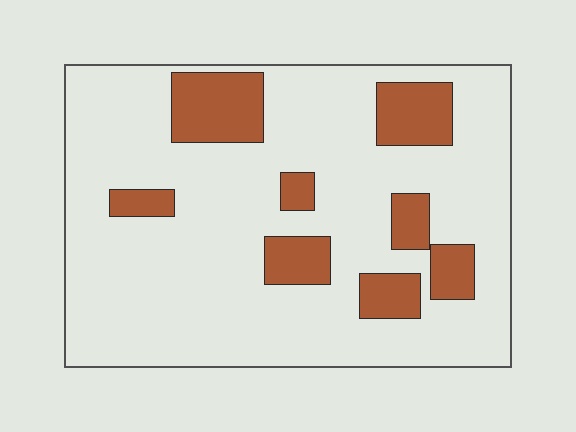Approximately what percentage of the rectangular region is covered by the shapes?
Approximately 20%.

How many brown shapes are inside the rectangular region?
8.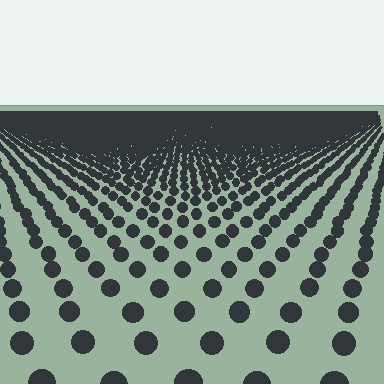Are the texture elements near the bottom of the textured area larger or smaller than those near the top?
Larger. Near the bottom, elements are closer to the viewer and appear at a bigger on-screen size.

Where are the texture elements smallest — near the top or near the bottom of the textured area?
Near the top.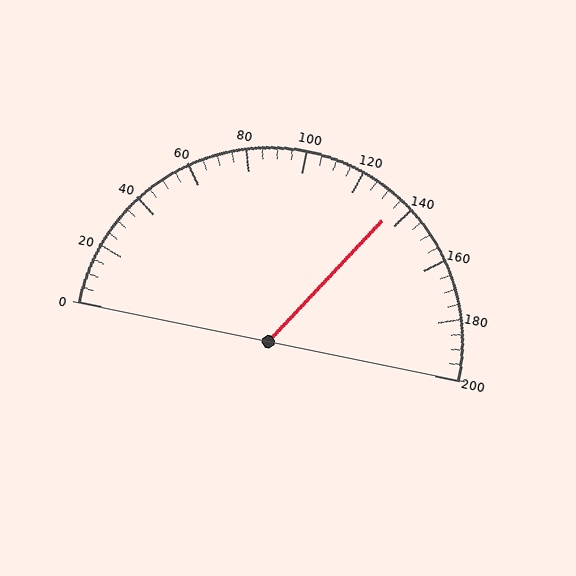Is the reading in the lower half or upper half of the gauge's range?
The reading is in the upper half of the range (0 to 200).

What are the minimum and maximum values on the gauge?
The gauge ranges from 0 to 200.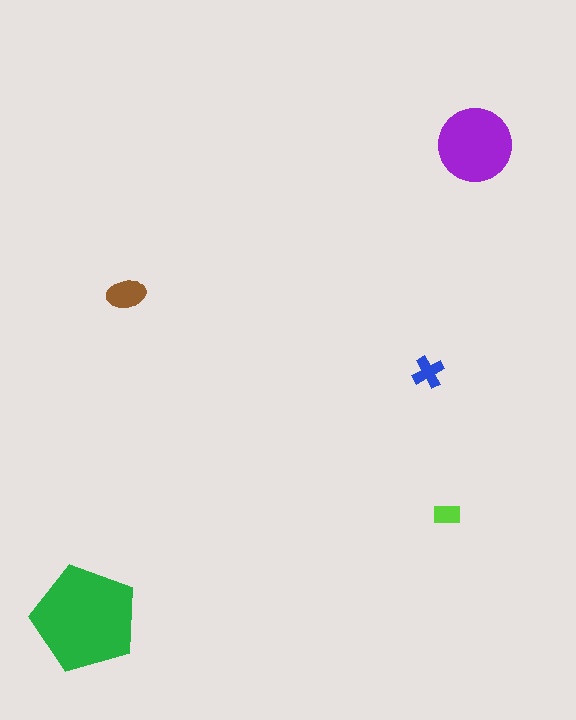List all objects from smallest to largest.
The lime rectangle, the blue cross, the brown ellipse, the purple circle, the green pentagon.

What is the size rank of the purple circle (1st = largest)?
2nd.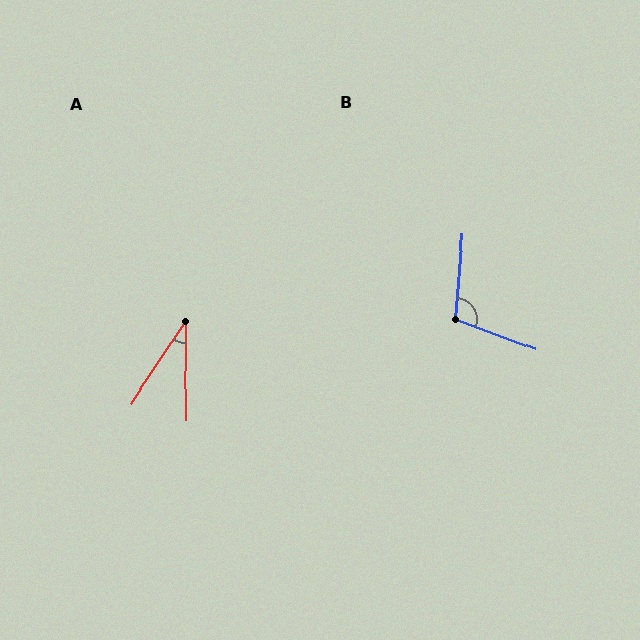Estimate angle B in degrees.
Approximately 106 degrees.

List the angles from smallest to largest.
A (33°), B (106°).